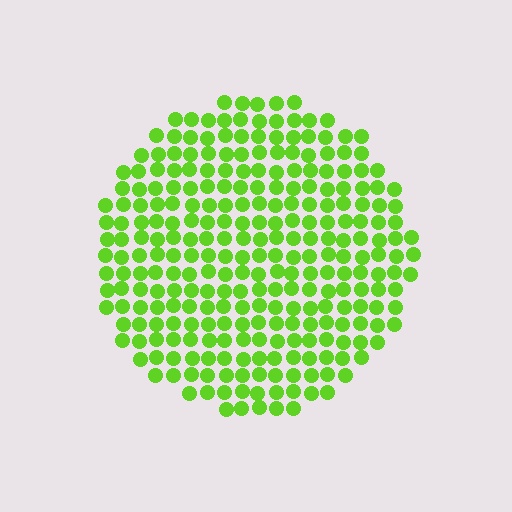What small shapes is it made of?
It is made of small circles.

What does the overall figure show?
The overall figure shows a circle.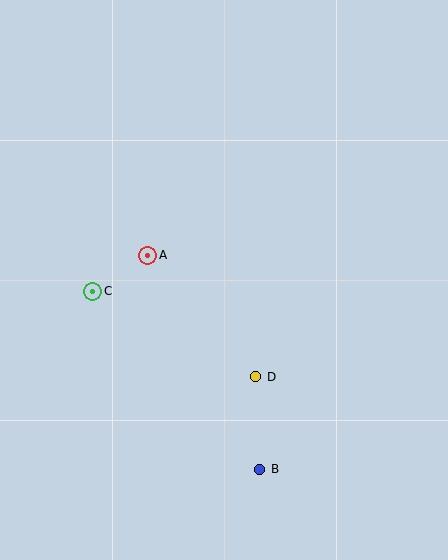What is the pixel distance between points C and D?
The distance between C and D is 184 pixels.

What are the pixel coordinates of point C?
Point C is at (93, 291).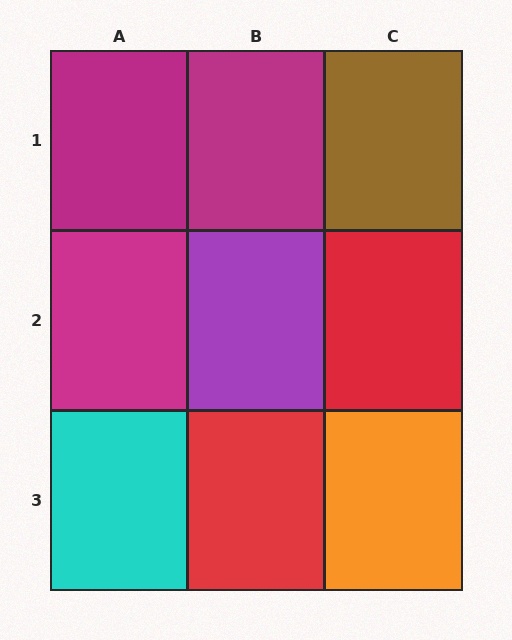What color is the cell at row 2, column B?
Purple.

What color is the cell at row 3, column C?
Orange.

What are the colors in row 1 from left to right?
Magenta, magenta, brown.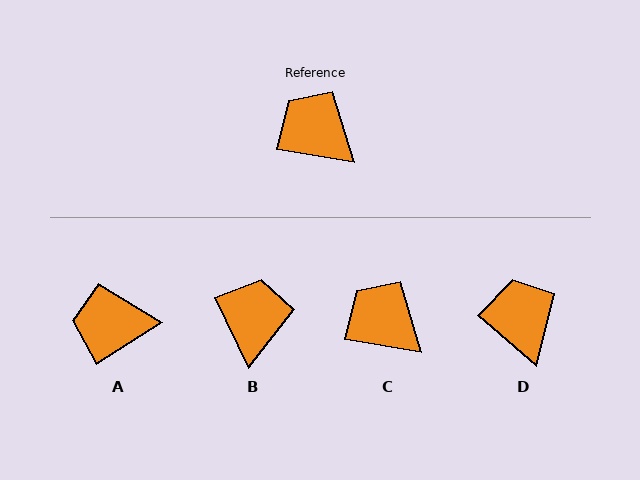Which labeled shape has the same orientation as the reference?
C.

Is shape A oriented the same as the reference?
No, it is off by about 43 degrees.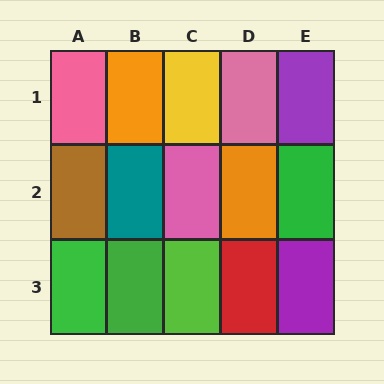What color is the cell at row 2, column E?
Green.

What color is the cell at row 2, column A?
Brown.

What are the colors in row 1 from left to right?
Pink, orange, yellow, pink, purple.